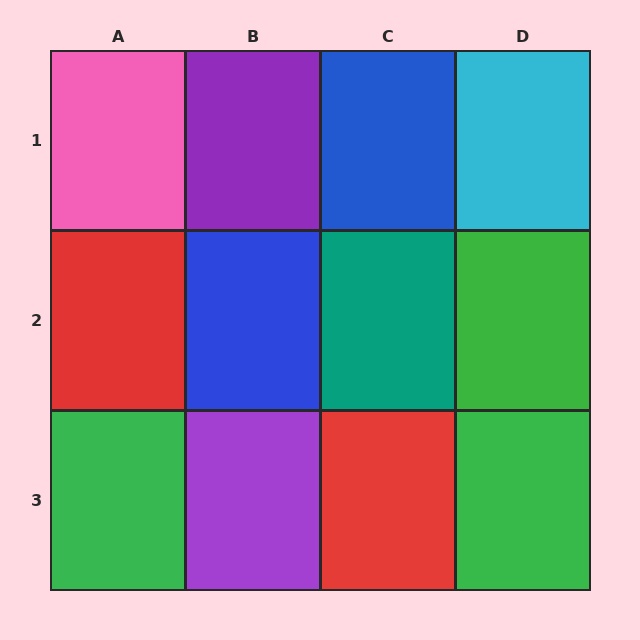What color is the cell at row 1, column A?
Pink.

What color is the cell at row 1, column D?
Cyan.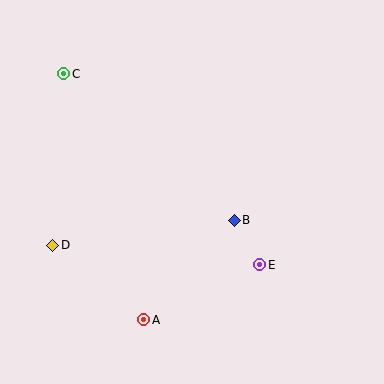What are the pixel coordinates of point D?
Point D is at (53, 245).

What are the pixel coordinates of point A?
Point A is at (144, 320).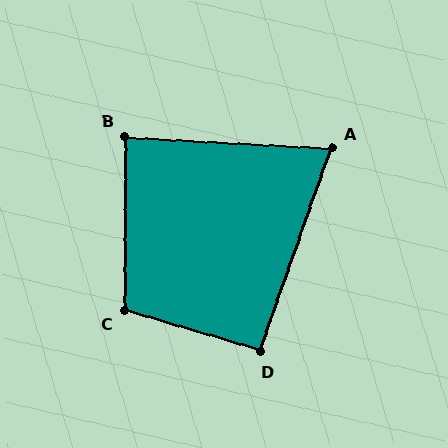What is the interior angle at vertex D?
Approximately 93 degrees (approximately right).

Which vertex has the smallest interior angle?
A, at approximately 74 degrees.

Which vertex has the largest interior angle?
C, at approximately 106 degrees.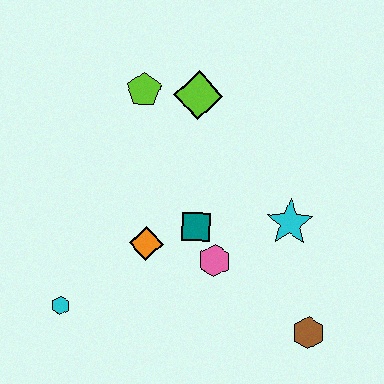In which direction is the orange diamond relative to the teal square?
The orange diamond is to the left of the teal square.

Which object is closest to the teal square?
The pink hexagon is closest to the teal square.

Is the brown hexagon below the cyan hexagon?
Yes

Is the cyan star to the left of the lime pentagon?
No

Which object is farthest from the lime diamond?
The brown hexagon is farthest from the lime diamond.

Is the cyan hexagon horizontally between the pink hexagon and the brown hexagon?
No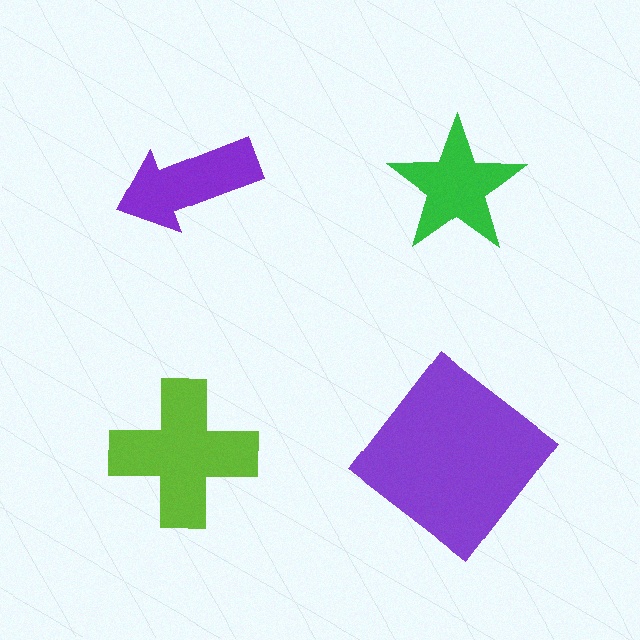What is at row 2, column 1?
A lime cross.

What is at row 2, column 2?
A purple diamond.